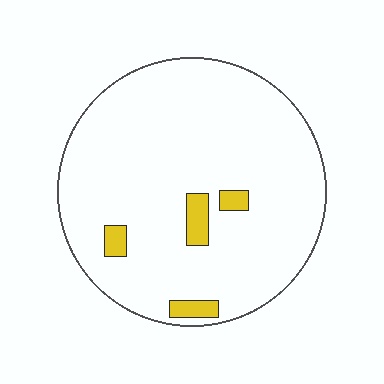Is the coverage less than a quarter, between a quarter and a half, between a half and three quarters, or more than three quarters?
Less than a quarter.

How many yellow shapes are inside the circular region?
4.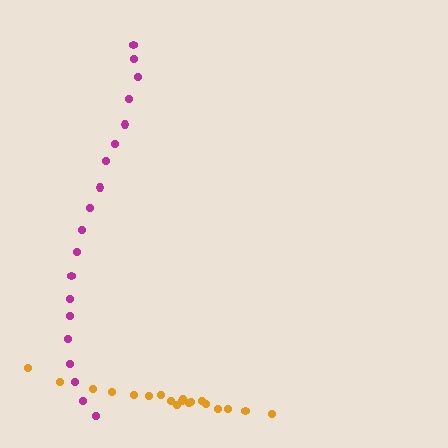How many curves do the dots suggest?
There are 2 distinct paths.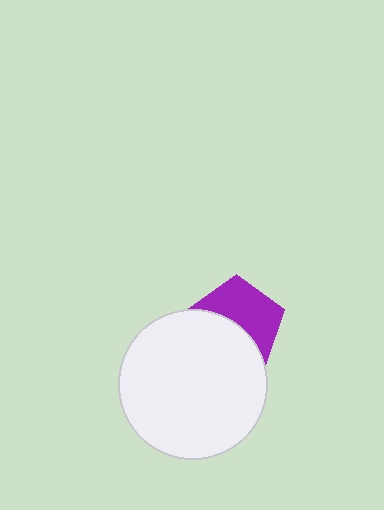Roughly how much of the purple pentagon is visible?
About half of it is visible (roughly 54%).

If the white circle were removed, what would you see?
You would see the complete purple pentagon.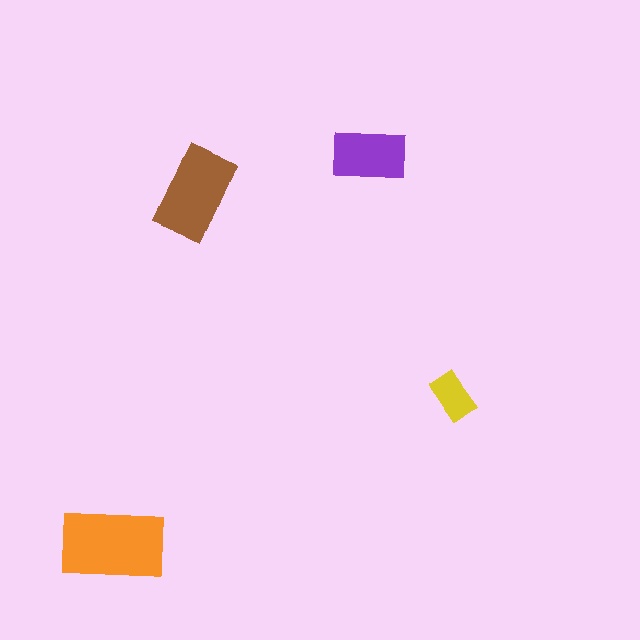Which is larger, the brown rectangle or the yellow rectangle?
The brown one.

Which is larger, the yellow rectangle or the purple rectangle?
The purple one.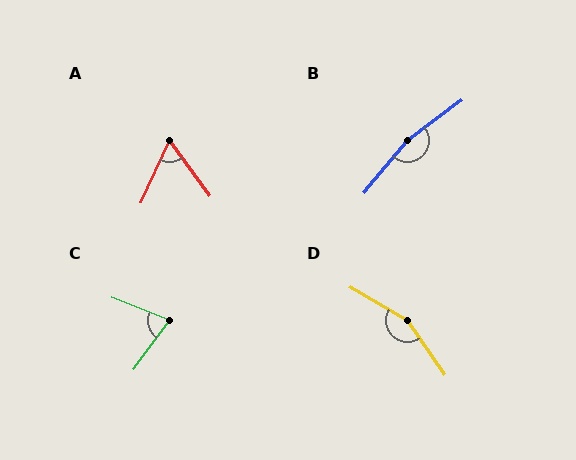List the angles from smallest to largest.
A (61°), C (76°), D (154°), B (167°).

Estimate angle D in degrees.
Approximately 154 degrees.